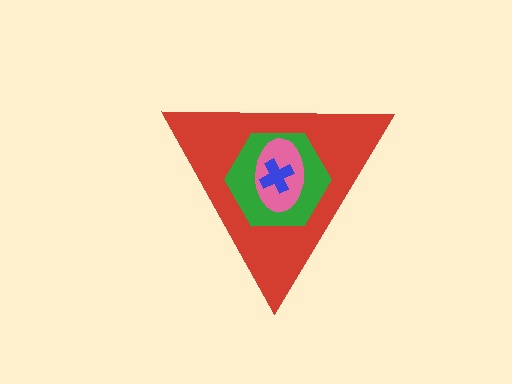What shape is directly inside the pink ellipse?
The blue cross.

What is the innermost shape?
The blue cross.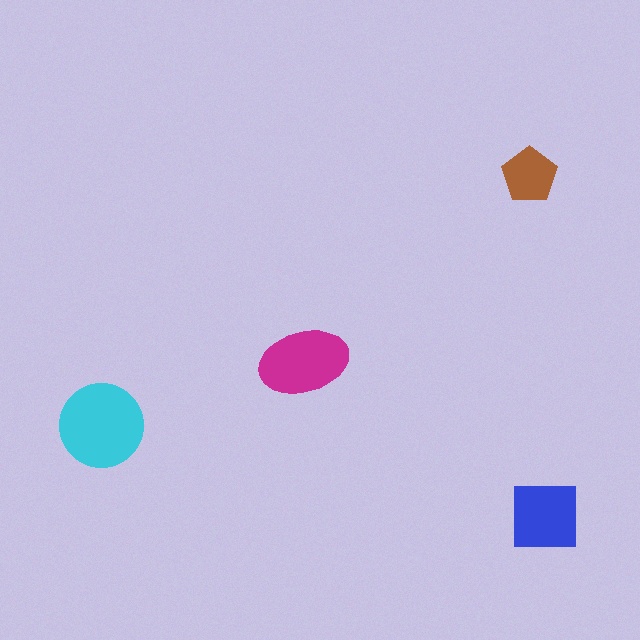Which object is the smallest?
The brown pentagon.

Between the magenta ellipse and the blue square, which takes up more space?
The magenta ellipse.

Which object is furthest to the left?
The cyan circle is leftmost.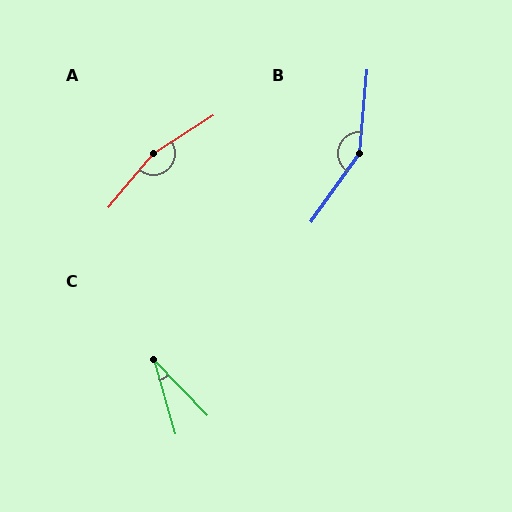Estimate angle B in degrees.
Approximately 150 degrees.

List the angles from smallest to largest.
C (28°), B (150°), A (162°).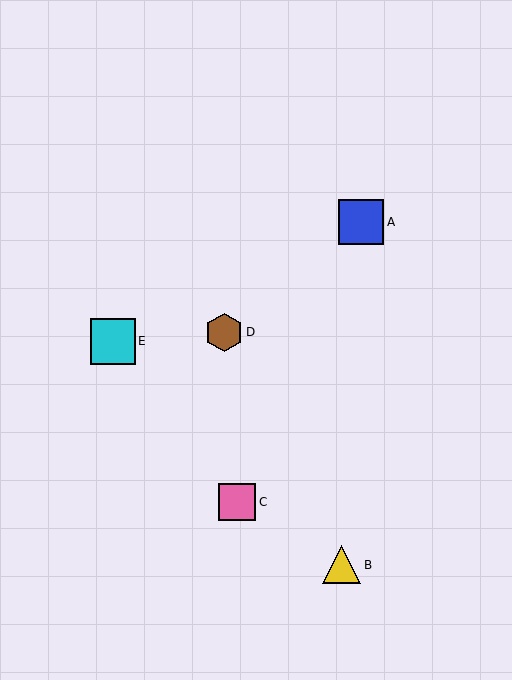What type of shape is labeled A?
Shape A is a blue square.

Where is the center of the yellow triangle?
The center of the yellow triangle is at (341, 565).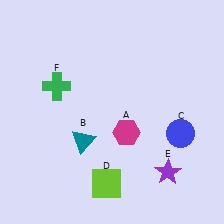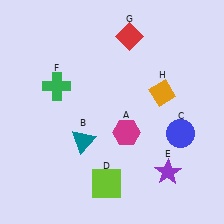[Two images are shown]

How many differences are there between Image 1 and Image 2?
There are 2 differences between the two images.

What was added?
A red diamond (G), an orange diamond (H) were added in Image 2.